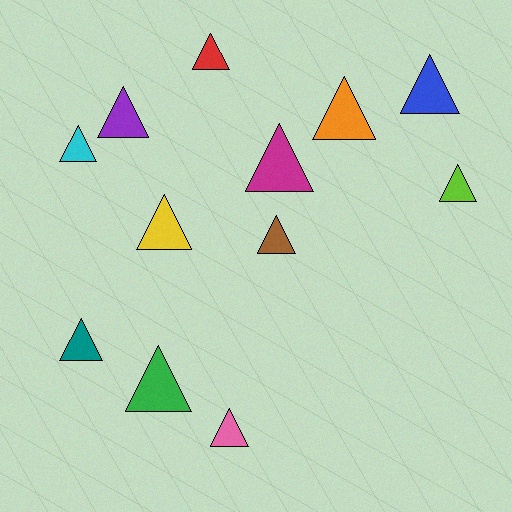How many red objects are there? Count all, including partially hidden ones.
There is 1 red object.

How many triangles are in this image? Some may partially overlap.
There are 12 triangles.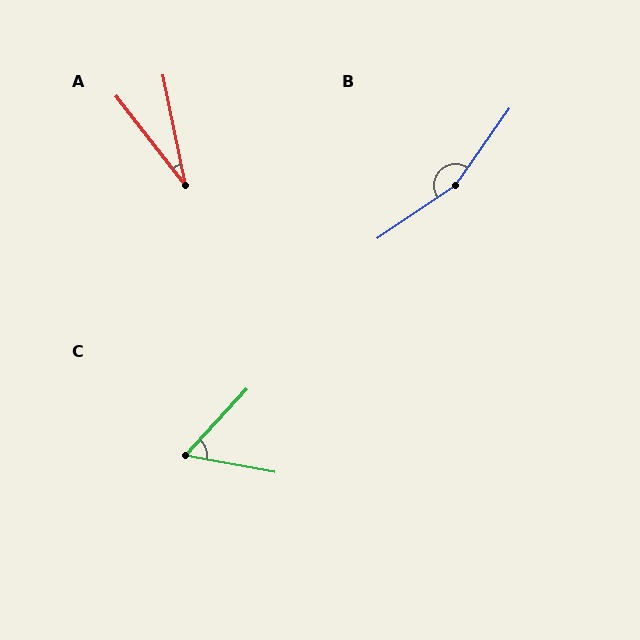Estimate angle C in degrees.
Approximately 58 degrees.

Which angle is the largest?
B, at approximately 159 degrees.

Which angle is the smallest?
A, at approximately 27 degrees.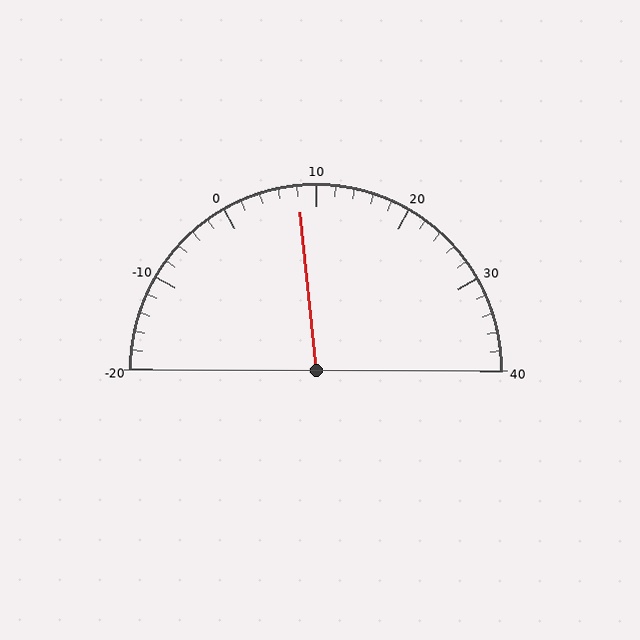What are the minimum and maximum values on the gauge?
The gauge ranges from -20 to 40.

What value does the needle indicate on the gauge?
The needle indicates approximately 8.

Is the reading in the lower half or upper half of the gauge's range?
The reading is in the lower half of the range (-20 to 40).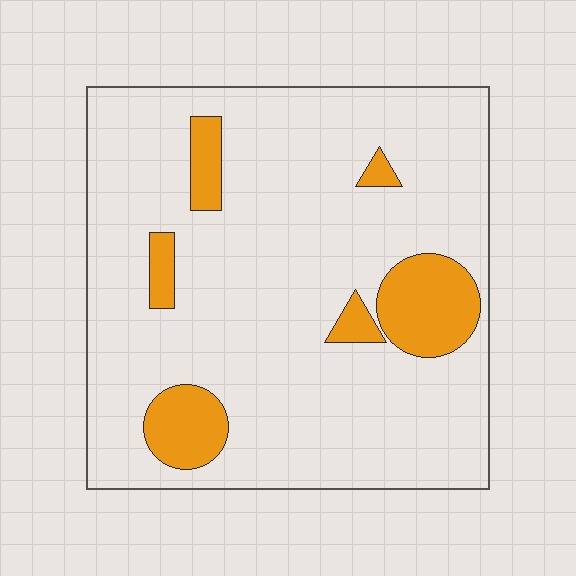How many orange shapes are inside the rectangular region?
6.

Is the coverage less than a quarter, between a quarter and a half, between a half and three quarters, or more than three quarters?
Less than a quarter.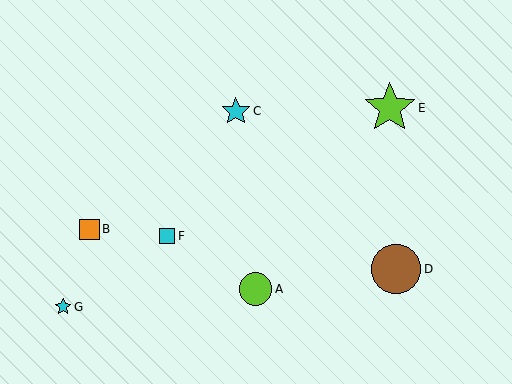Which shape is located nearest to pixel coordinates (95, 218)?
The orange square (labeled B) at (89, 229) is nearest to that location.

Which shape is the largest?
The lime star (labeled E) is the largest.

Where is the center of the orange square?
The center of the orange square is at (89, 229).